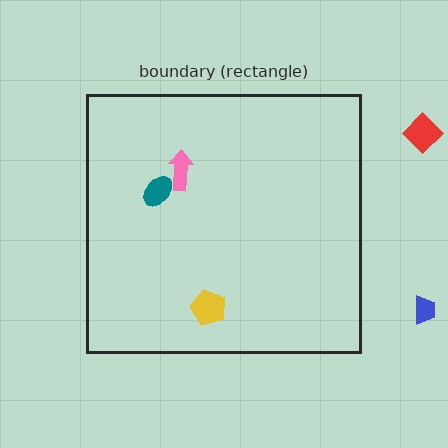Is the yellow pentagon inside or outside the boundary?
Inside.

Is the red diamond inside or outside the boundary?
Outside.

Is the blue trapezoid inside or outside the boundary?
Outside.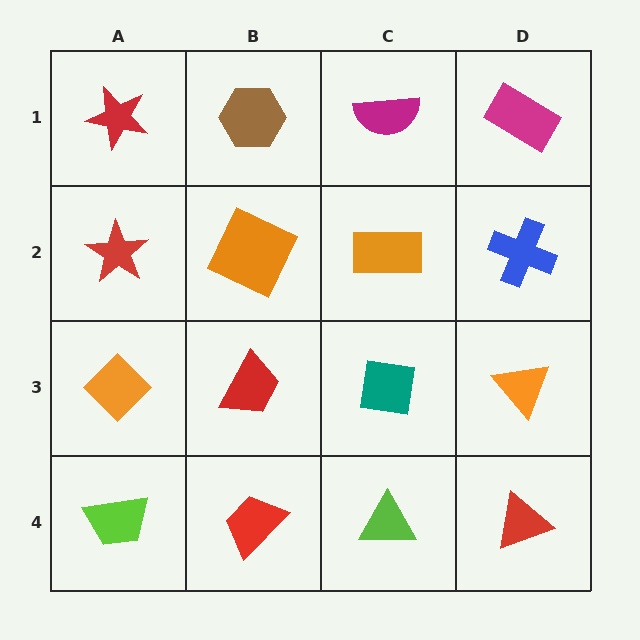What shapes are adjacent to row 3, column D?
A blue cross (row 2, column D), a red triangle (row 4, column D), a teal square (row 3, column C).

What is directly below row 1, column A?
A red star.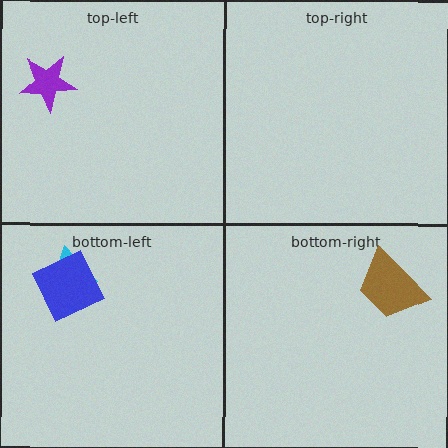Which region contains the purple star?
The top-left region.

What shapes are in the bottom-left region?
The cyan triangle, the blue diamond.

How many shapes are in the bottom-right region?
1.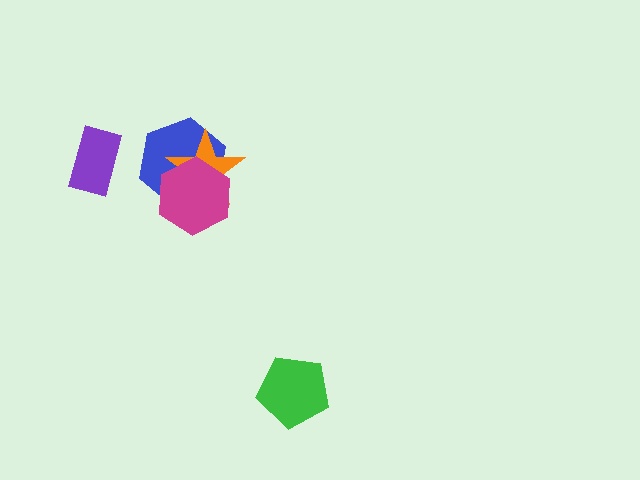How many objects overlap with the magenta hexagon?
2 objects overlap with the magenta hexagon.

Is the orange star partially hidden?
Yes, it is partially covered by another shape.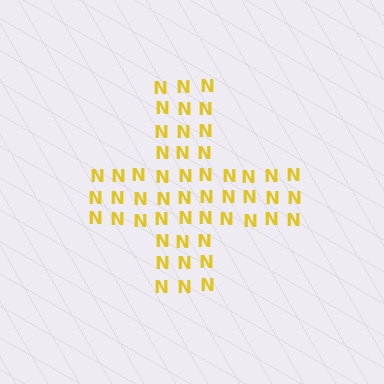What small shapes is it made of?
It is made of small letter N's.